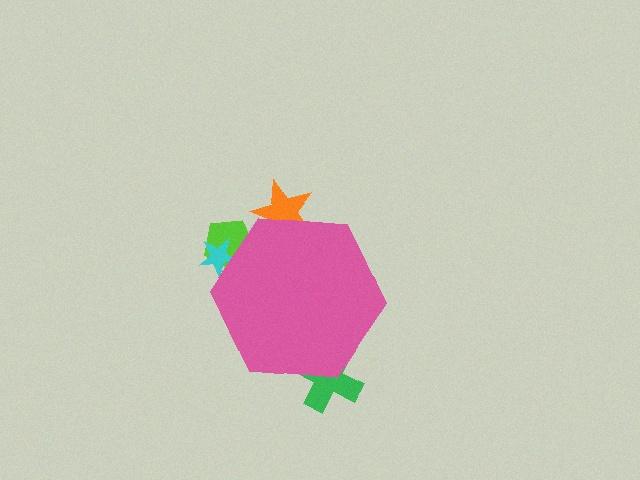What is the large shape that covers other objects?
A pink hexagon.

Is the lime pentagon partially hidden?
Yes, the lime pentagon is partially hidden behind the pink hexagon.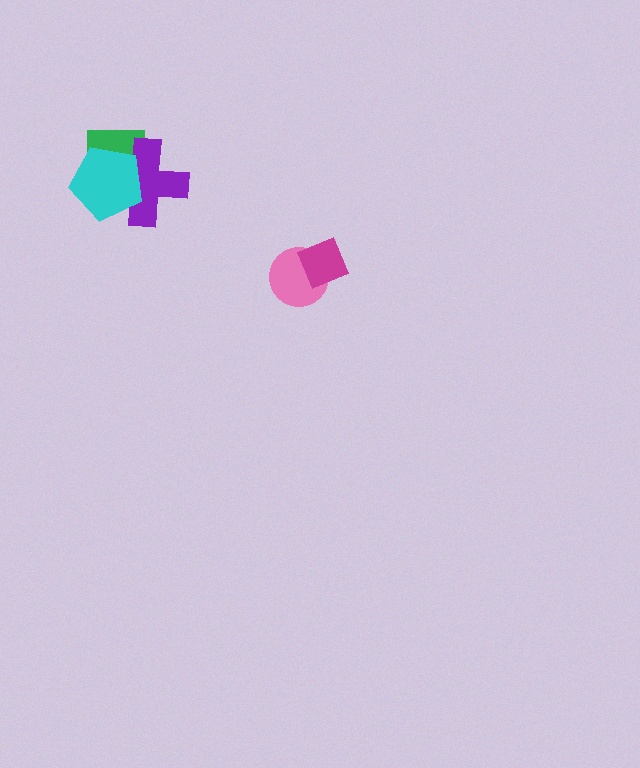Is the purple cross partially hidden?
Yes, it is partially covered by another shape.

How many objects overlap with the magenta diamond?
1 object overlaps with the magenta diamond.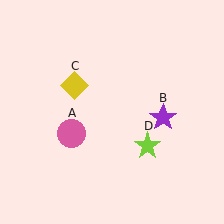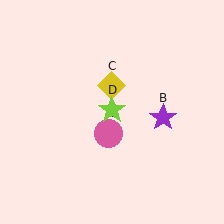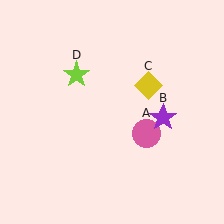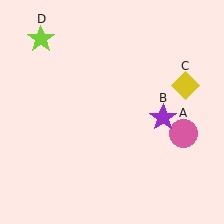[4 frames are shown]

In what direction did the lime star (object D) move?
The lime star (object D) moved up and to the left.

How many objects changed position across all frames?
3 objects changed position: pink circle (object A), yellow diamond (object C), lime star (object D).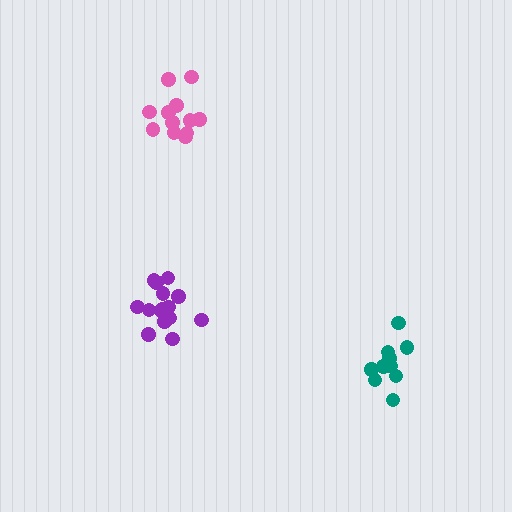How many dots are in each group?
Group 1: 12 dots, Group 2: 15 dots, Group 3: 10 dots (37 total).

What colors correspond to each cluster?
The clusters are colored: pink, purple, teal.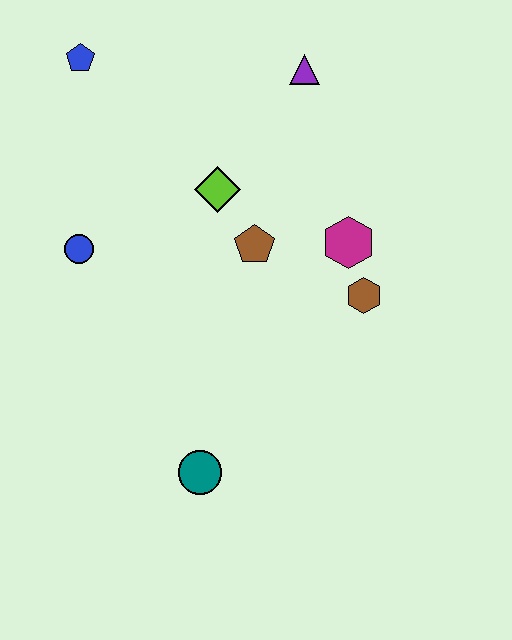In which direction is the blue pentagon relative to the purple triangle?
The blue pentagon is to the left of the purple triangle.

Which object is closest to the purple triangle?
The lime diamond is closest to the purple triangle.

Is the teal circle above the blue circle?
No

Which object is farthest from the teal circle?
The blue pentagon is farthest from the teal circle.